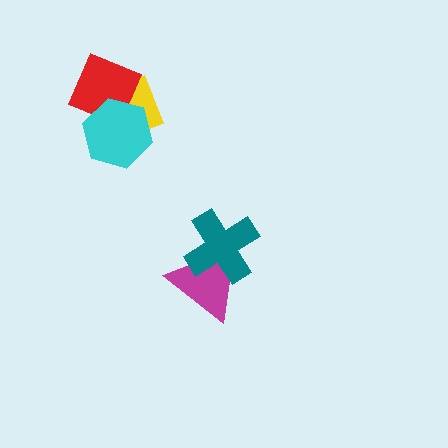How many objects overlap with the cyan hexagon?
2 objects overlap with the cyan hexagon.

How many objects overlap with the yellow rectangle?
2 objects overlap with the yellow rectangle.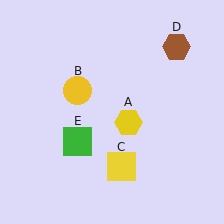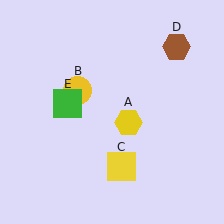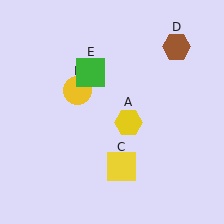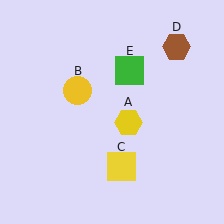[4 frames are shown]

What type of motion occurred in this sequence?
The green square (object E) rotated clockwise around the center of the scene.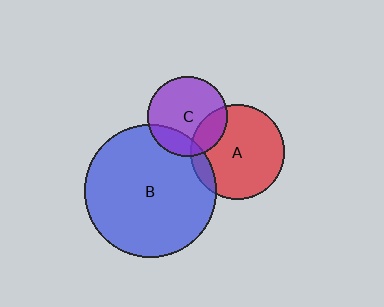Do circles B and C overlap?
Yes.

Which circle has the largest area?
Circle B (blue).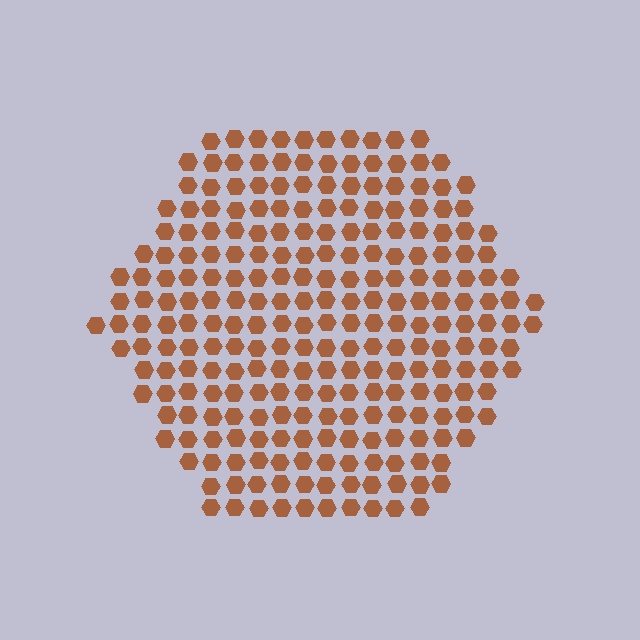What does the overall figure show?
The overall figure shows a hexagon.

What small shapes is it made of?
It is made of small hexagons.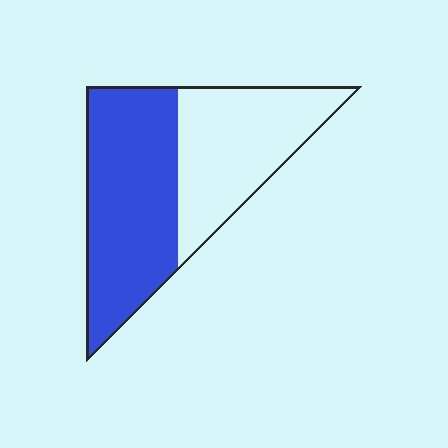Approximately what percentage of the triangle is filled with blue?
Approximately 55%.